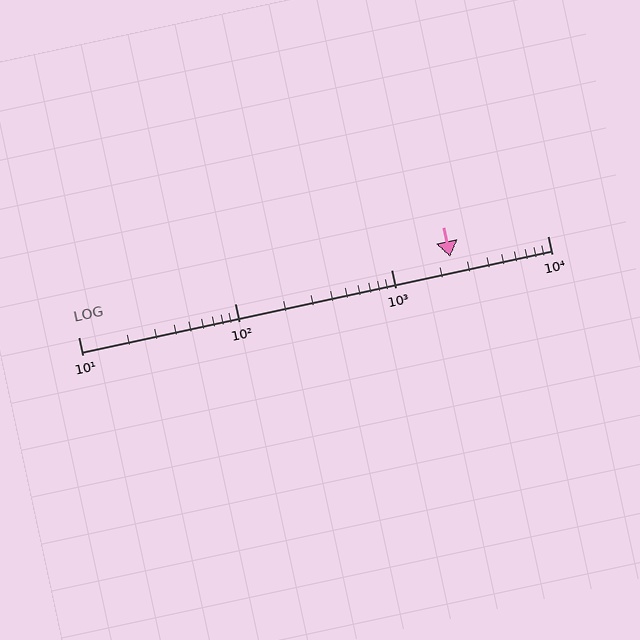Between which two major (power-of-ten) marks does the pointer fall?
The pointer is between 1000 and 10000.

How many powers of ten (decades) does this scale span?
The scale spans 3 decades, from 10 to 10000.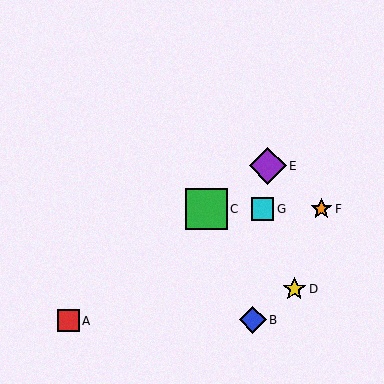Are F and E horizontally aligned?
No, F is at y≈209 and E is at y≈166.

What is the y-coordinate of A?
Object A is at y≈321.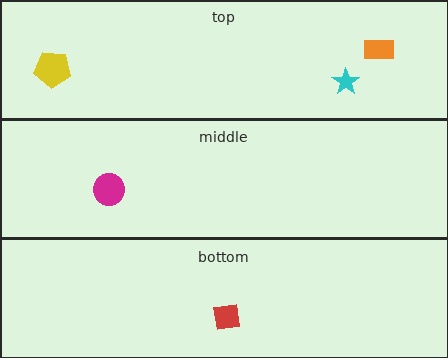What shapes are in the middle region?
The magenta circle.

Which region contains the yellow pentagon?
The top region.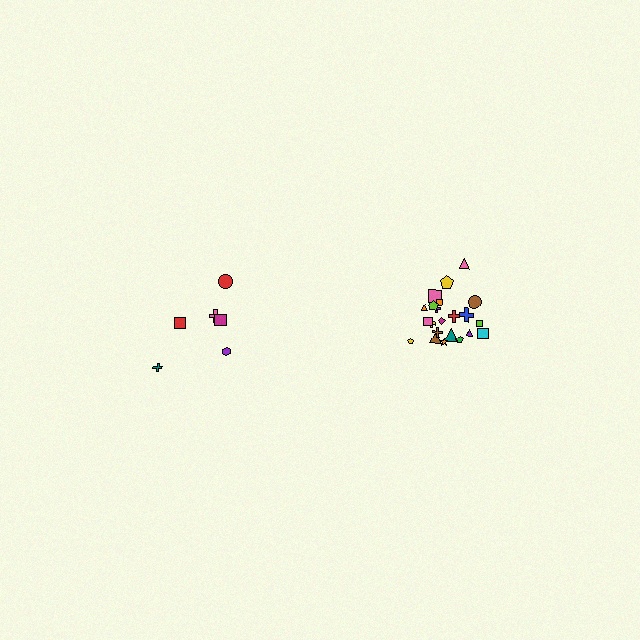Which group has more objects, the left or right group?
The right group.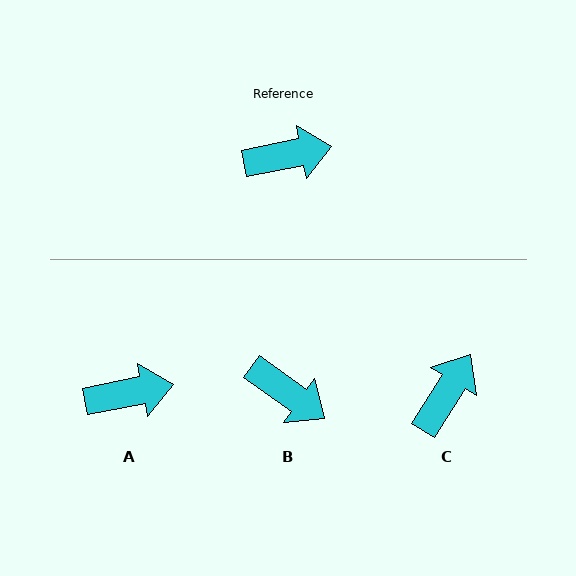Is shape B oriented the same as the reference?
No, it is off by about 47 degrees.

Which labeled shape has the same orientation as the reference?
A.